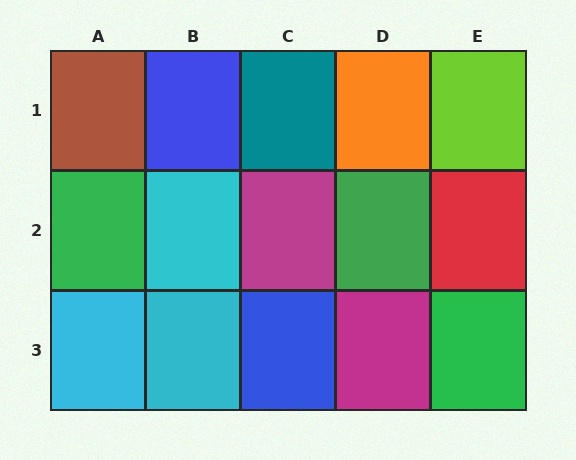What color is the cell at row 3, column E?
Green.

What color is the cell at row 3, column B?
Cyan.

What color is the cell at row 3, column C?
Blue.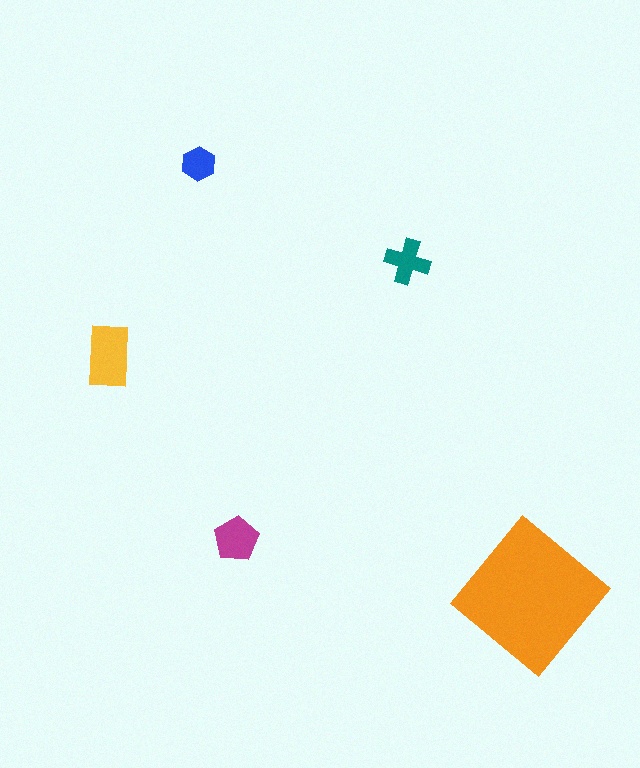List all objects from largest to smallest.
The orange diamond, the yellow rectangle, the magenta pentagon, the teal cross, the blue hexagon.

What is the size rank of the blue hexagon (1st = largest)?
5th.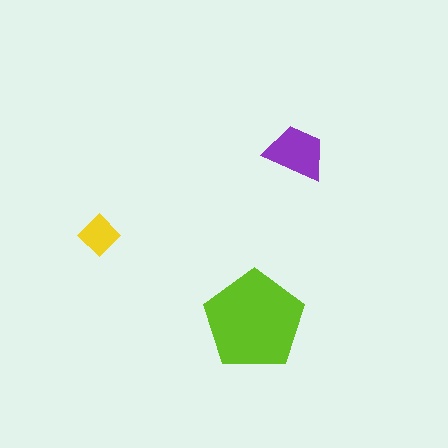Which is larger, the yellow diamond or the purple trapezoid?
The purple trapezoid.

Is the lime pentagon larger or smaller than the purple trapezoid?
Larger.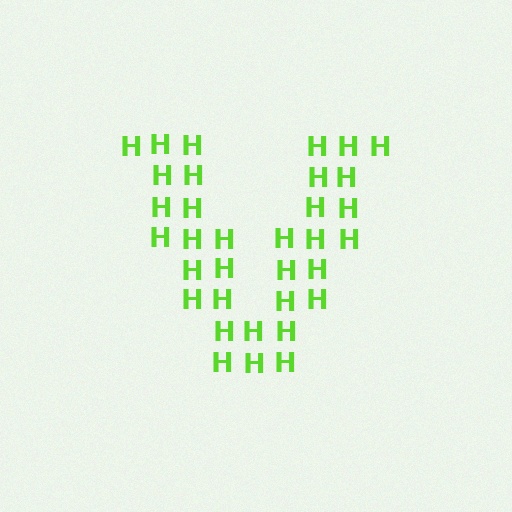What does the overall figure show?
The overall figure shows the letter V.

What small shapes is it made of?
It is made of small letter H's.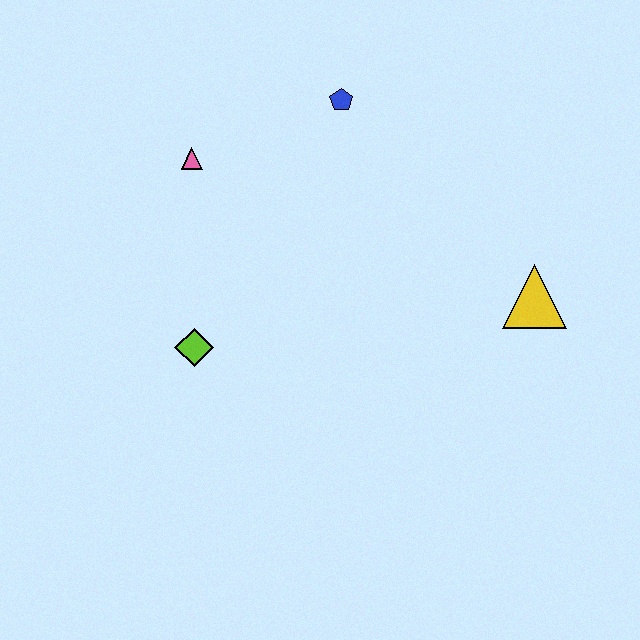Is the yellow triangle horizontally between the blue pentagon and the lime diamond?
No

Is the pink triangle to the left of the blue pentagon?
Yes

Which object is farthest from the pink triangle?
The yellow triangle is farthest from the pink triangle.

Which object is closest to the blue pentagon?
The pink triangle is closest to the blue pentagon.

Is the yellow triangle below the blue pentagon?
Yes